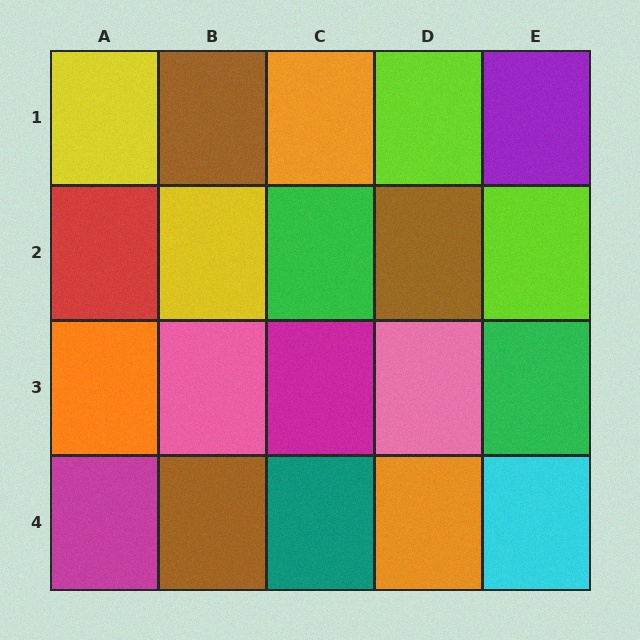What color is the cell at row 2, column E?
Lime.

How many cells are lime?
2 cells are lime.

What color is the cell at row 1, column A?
Yellow.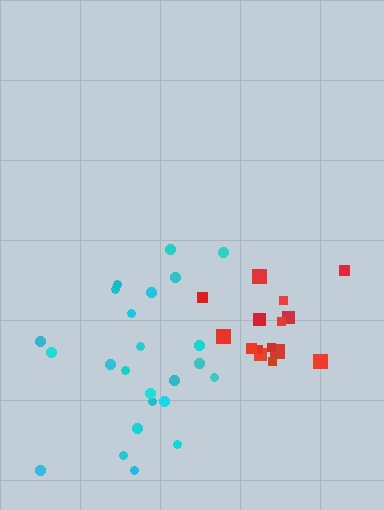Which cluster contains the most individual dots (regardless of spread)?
Cyan (24).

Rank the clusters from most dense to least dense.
red, cyan.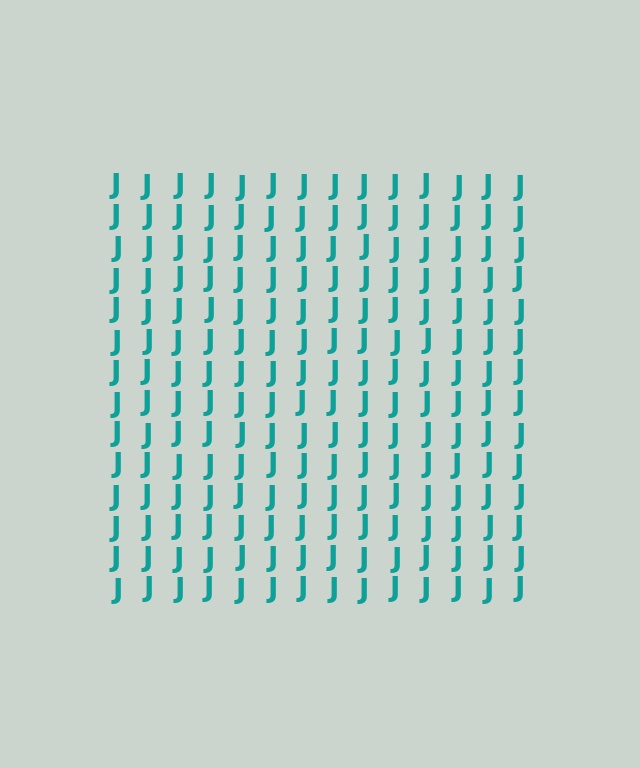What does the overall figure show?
The overall figure shows a square.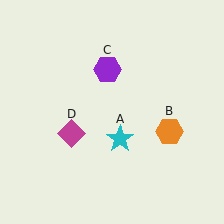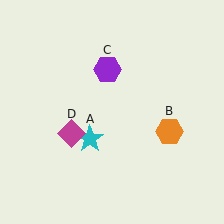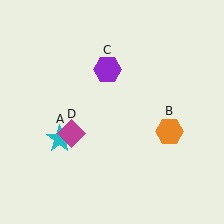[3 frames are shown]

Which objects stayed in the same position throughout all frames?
Orange hexagon (object B) and purple hexagon (object C) and magenta diamond (object D) remained stationary.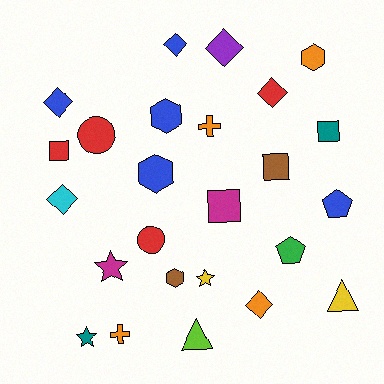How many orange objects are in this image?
There are 4 orange objects.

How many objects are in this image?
There are 25 objects.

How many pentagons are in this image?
There are 2 pentagons.